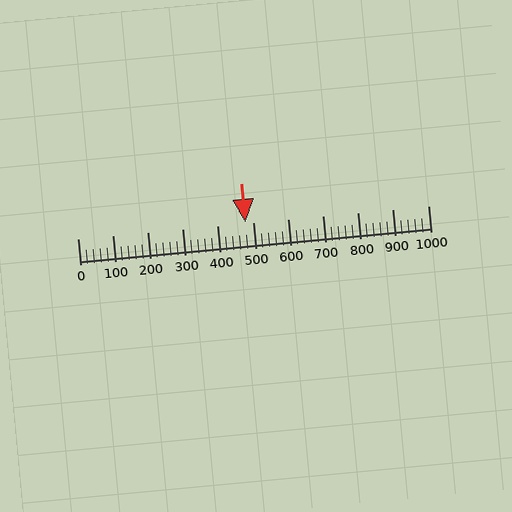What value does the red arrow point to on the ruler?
The red arrow points to approximately 480.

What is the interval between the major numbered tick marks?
The major tick marks are spaced 100 units apart.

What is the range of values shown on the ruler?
The ruler shows values from 0 to 1000.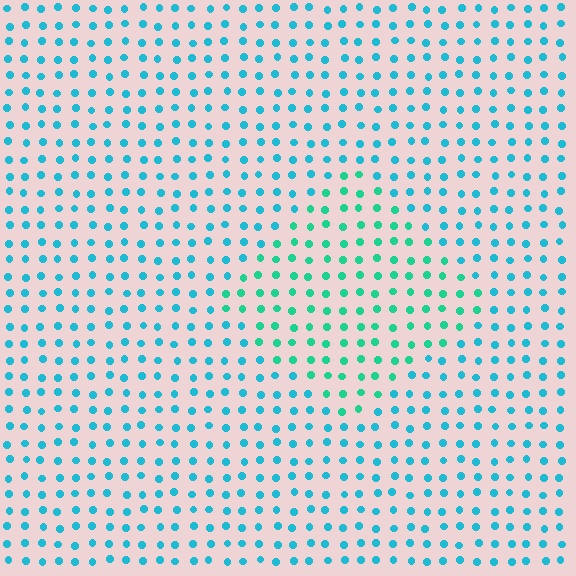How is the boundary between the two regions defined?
The boundary is defined purely by a slight shift in hue (about 30 degrees). Spacing, size, and orientation are identical on both sides.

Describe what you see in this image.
The image is filled with small cyan elements in a uniform arrangement. A diamond-shaped region is visible where the elements are tinted to a slightly different hue, forming a subtle color boundary.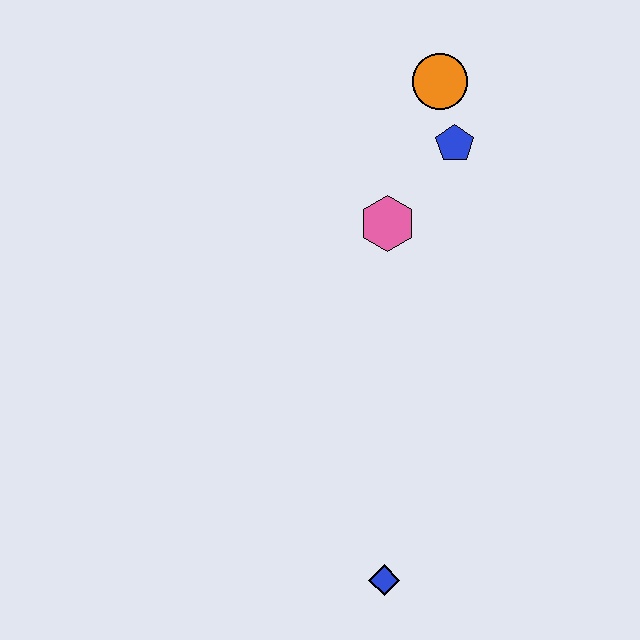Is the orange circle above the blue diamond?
Yes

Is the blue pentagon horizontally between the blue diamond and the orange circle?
No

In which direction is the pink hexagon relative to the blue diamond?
The pink hexagon is above the blue diamond.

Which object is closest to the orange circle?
The blue pentagon is closest to the orange circle.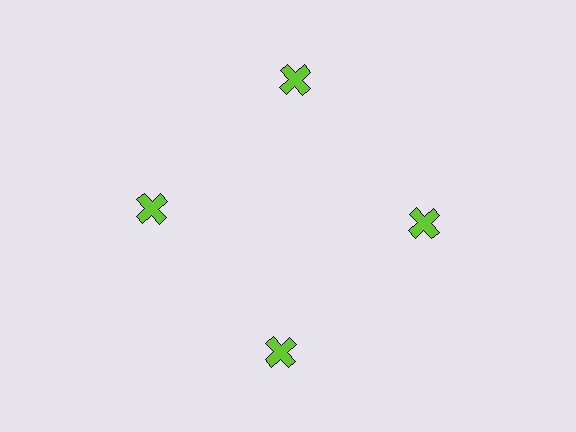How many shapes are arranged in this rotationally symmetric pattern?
There are 4 shapes, arranged in 4 groups of 1.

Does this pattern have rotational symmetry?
Yes, this pattern has 4-fold rotational symmetry. It looks the same after rotating 90 degrees around the center.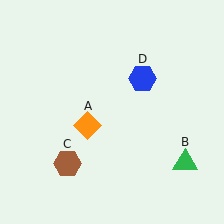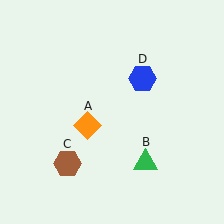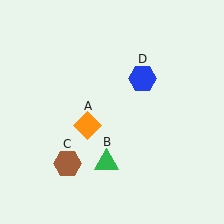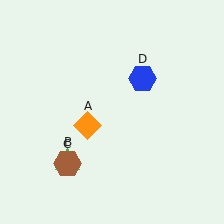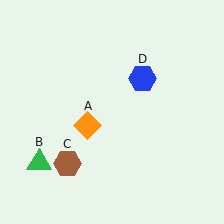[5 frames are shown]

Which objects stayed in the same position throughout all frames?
Orange diamond (object A) and brown hexagon (object C) and blue hexagon (object D) remained stationary.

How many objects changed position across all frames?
1 object changed position: green triangle (object B).